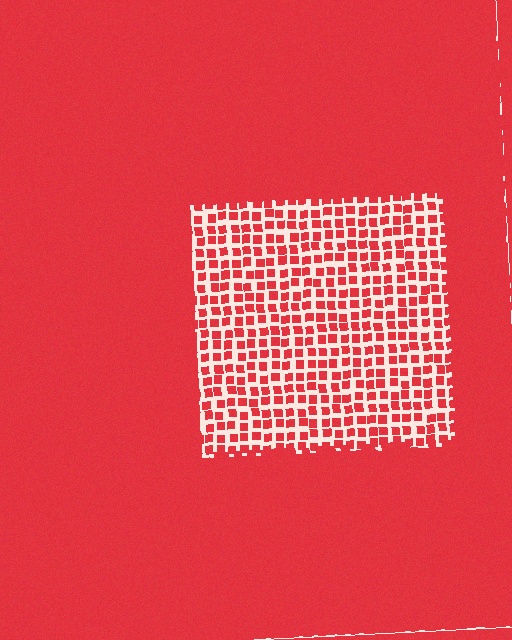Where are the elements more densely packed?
The elements are more densely packed outside the rectangle boundary.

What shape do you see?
I see a rectangle.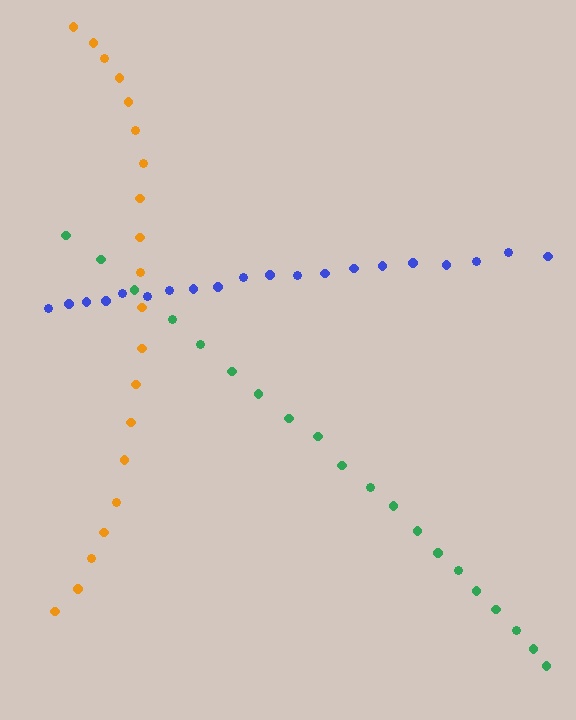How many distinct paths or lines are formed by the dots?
There are 3 distinct paths.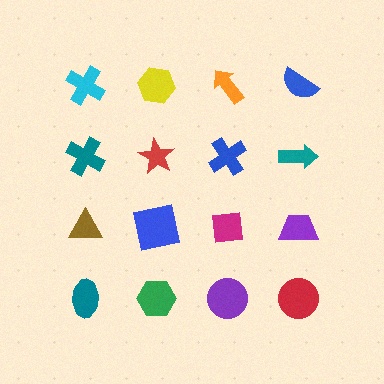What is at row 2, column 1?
A teal cross.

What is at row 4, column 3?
A purple circle.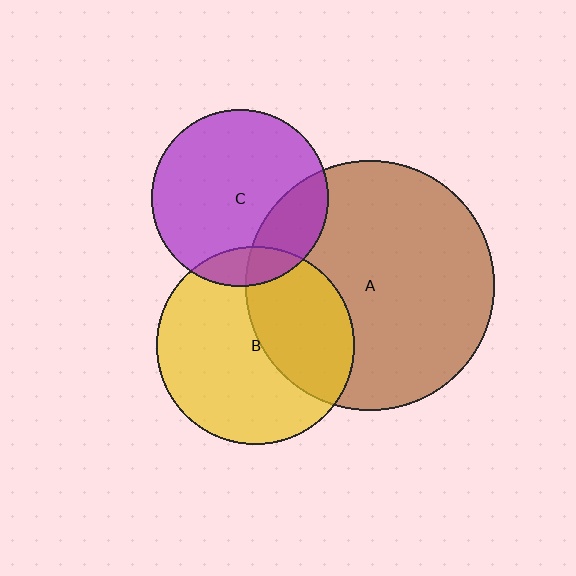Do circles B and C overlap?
Yes.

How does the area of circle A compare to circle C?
Approximately 2.0 times.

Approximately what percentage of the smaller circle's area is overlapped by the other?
Approximately 15%.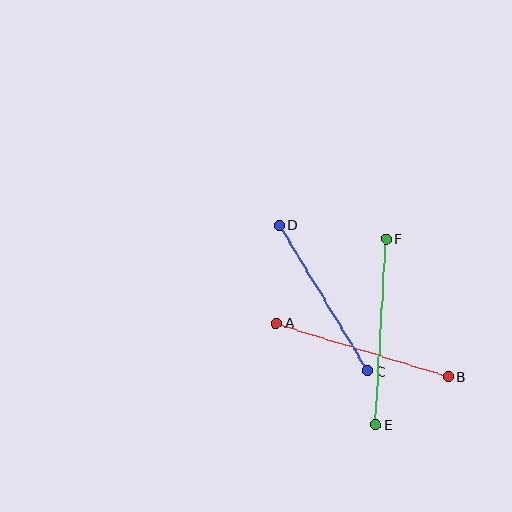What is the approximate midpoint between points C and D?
The midpoint is at approximately (324, 298) pixels.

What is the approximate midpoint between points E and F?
The midpoint is at approximately (381, 332) pixels.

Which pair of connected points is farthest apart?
Points E and F are farthest apart.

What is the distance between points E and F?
The distance is approximately 186 pixels.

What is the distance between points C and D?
The distance is approximately 170 pixels.